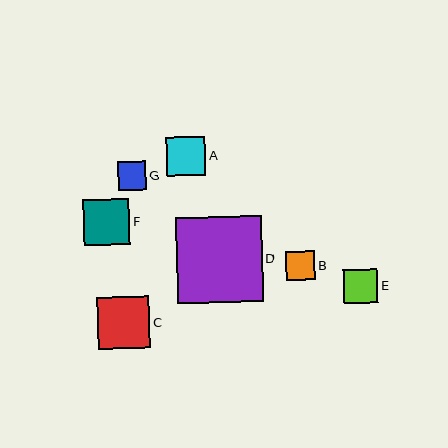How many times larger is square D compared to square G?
Square D is approximately 3.0 times the size of square G.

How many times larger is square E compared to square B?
Square E is approximately 1.2 times the size of square B.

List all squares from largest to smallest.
From largest to smallest: D, C, F, A, E, B, G.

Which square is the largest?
Square D is the largest with a size of approximately 86 pixels.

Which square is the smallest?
Square G is the smallest with a size of approximately 28 pixels.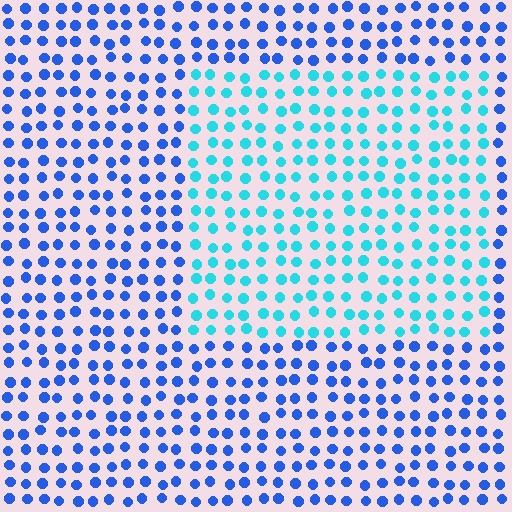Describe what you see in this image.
The image is filled with small blue elements in a uniform arrangement. A rectangle-shaped region is visible where the elements are tinted to a slightly different hue, forming a subtle color boundary.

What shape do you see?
I see a rectangle.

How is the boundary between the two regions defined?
The boundary is defined purely by a slight shift in hue (about 40 degrees). Spacing, size, and orientation are identical on both sides.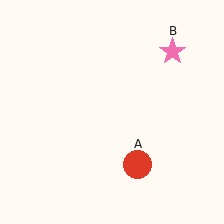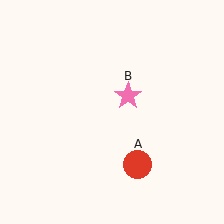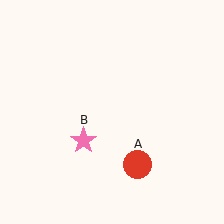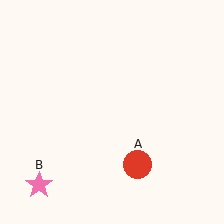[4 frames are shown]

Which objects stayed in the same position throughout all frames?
Red circle (object A) remained stationary.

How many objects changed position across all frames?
1 object changed position: pink star (object B).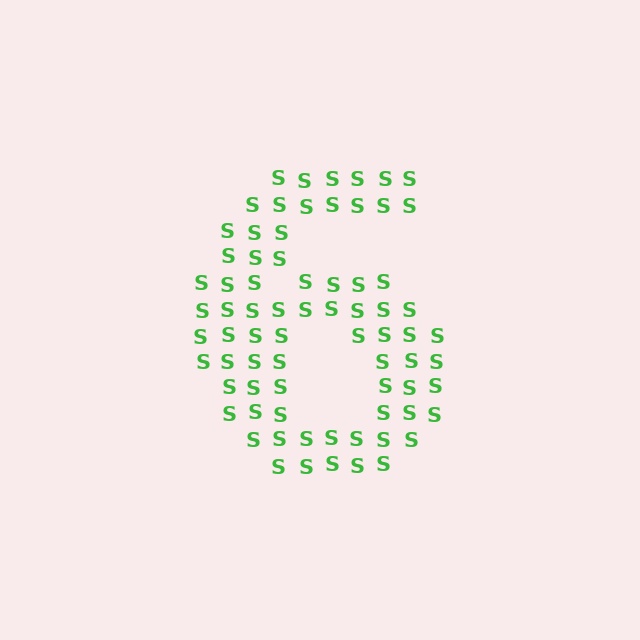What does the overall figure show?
The overall figure shows the digit 6.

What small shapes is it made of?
It is made of small letter S's.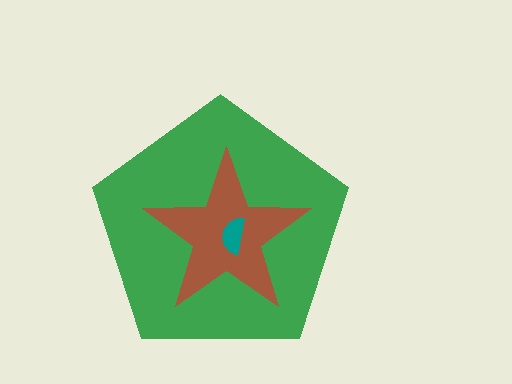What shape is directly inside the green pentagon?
The brown star.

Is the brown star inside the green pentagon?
Yes.